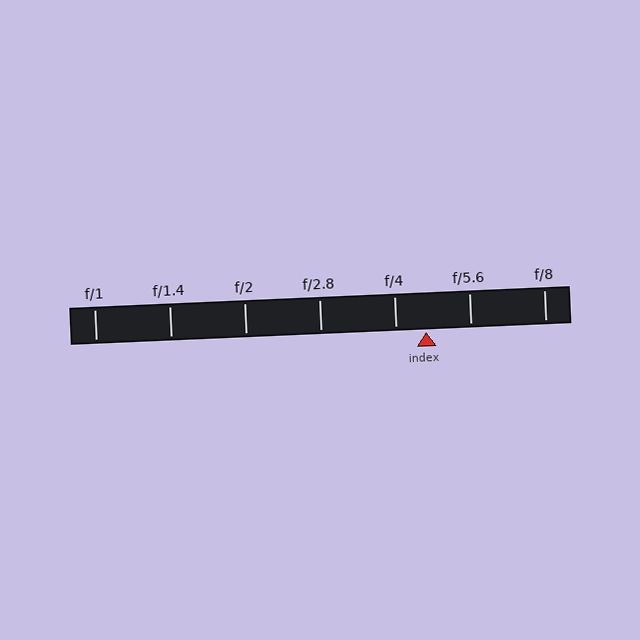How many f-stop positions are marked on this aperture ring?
There are 7 f-stop positions marked.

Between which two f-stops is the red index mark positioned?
The index mark is between f/4 and f/5.6.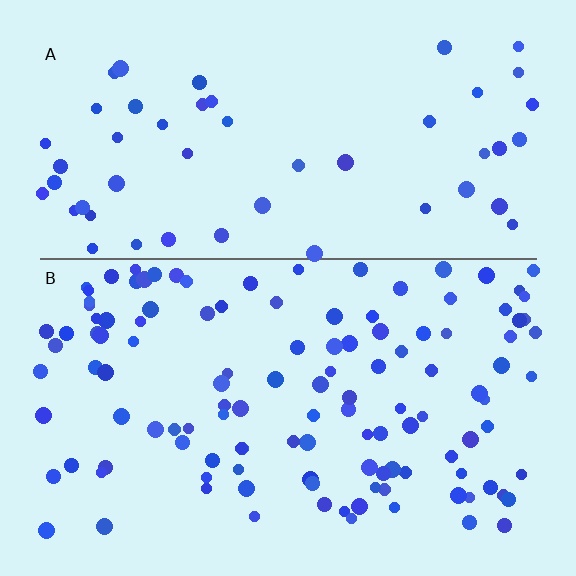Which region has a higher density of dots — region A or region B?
B (the bottom).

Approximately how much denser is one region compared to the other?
Approximately 2.4× — region B over region A.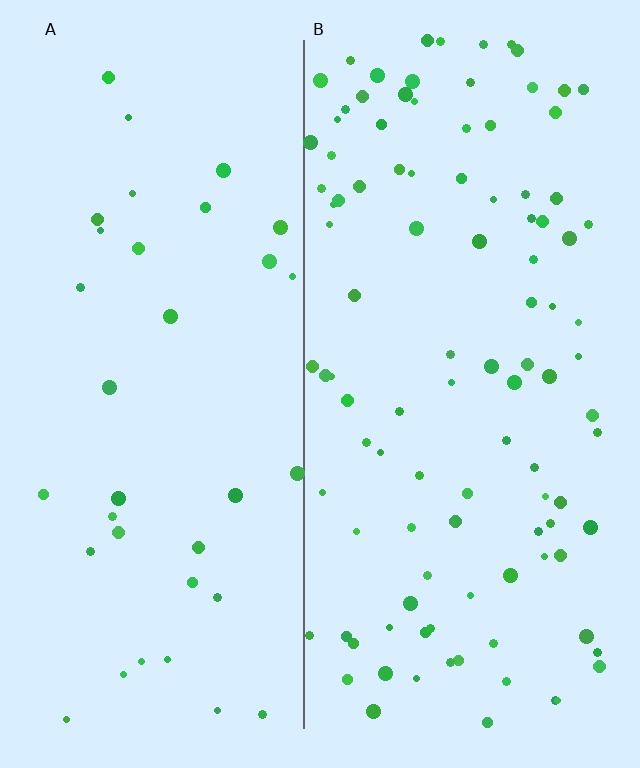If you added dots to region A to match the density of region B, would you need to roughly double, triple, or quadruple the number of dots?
Approximately triple.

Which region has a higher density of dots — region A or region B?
B (the right).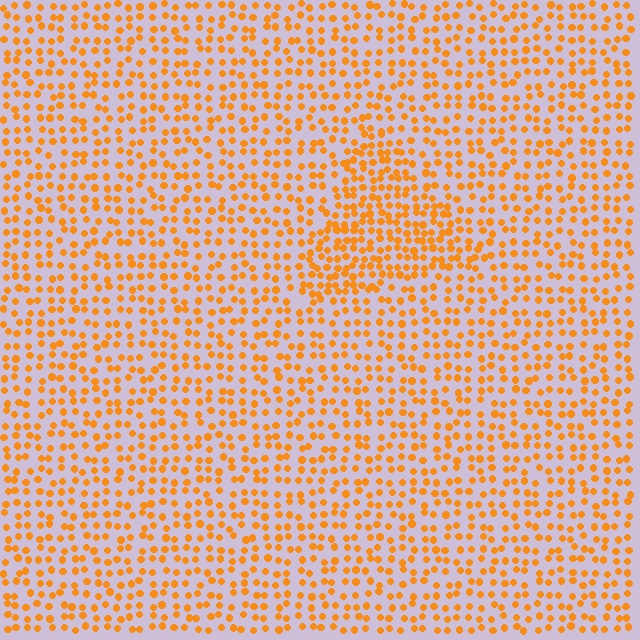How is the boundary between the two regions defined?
The boundary is defined by a change in element density (approximately 1.7x ratio). All elements are the same color, size, and shape.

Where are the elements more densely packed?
The elements are more densely packed inside the triangle boundary.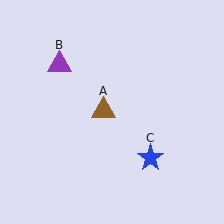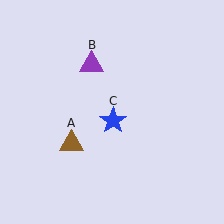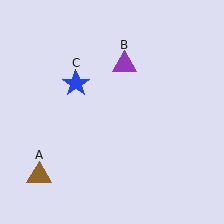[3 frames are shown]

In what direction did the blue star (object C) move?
The blue star (object C) moved up and to the left.